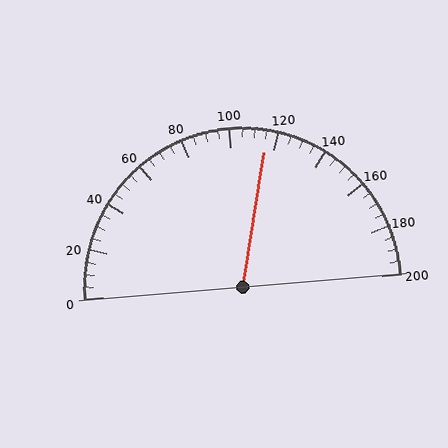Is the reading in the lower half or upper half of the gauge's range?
The reading is in the upper half of the range (0 to 200).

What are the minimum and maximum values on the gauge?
The gauge ranges from 0 to 200.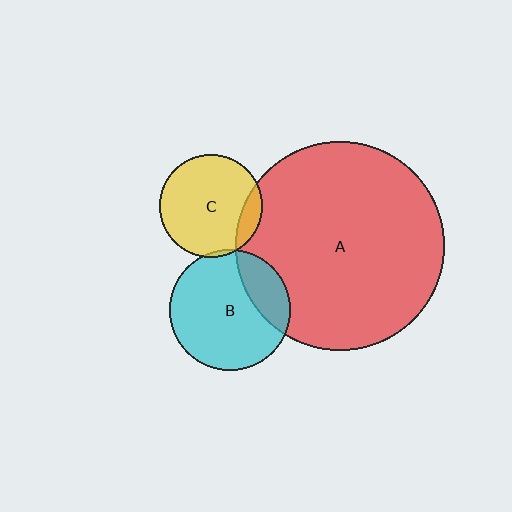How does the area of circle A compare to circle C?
Approximately 4.1 times.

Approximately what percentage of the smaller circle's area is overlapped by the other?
Approximately 5%.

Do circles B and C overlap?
Yes.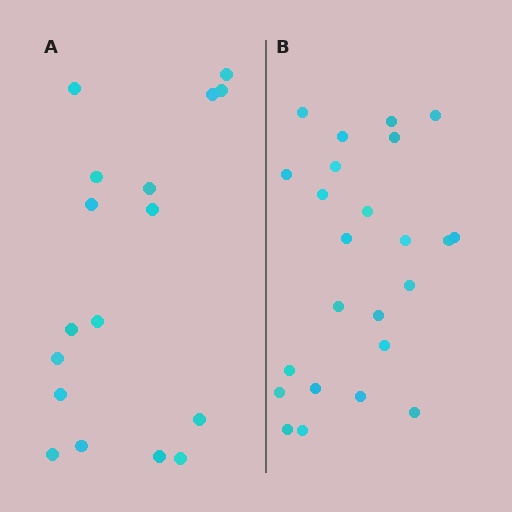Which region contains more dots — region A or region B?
Region B (the right region) has more dots.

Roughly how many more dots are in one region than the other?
Region B has roughly 8 or so more dots than region A.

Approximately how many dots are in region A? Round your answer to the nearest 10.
About 20 dots. (The exact count is 17, which rounds to 20.)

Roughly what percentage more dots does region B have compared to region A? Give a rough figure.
About 40% more.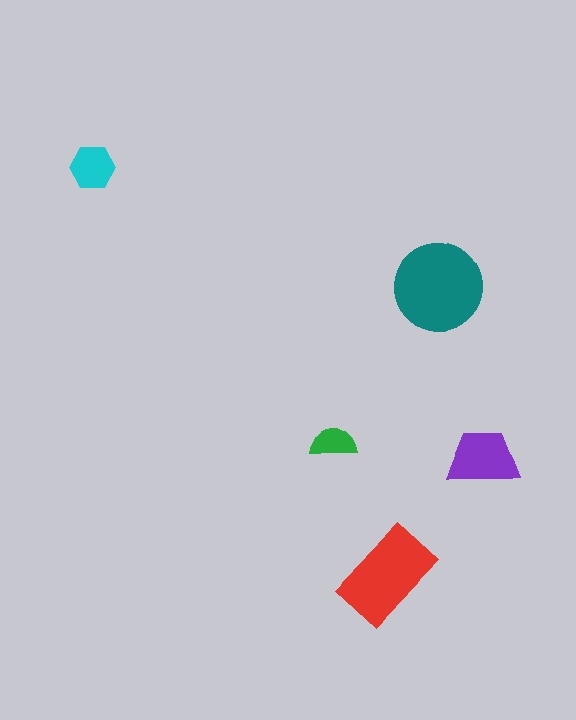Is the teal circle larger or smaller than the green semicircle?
Larger.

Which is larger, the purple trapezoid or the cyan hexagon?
The purple trapezoid.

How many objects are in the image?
There are 5 objects in the image.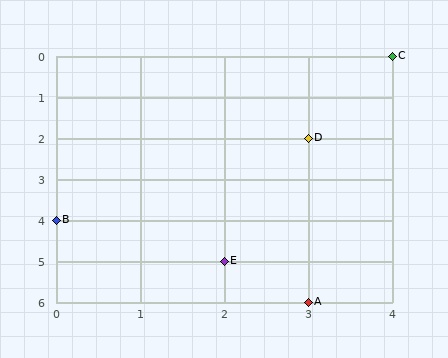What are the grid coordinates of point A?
Point A is at grid coordinates (3, 6).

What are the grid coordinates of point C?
Point C is at grid coordinates (4, 0).